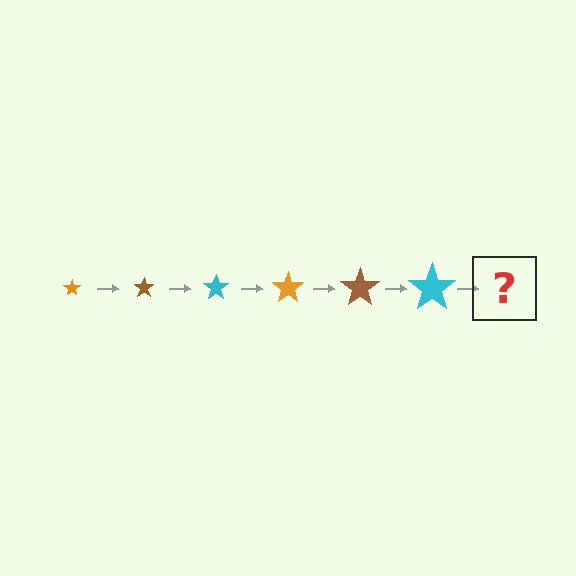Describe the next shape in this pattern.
It should be an orange star, larger than the previous one.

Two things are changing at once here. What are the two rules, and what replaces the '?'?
The two rules are that the star grows larger each step and the color cycles through orange, brown, and cyan. The '?' should be an orange star, larger than the previous one.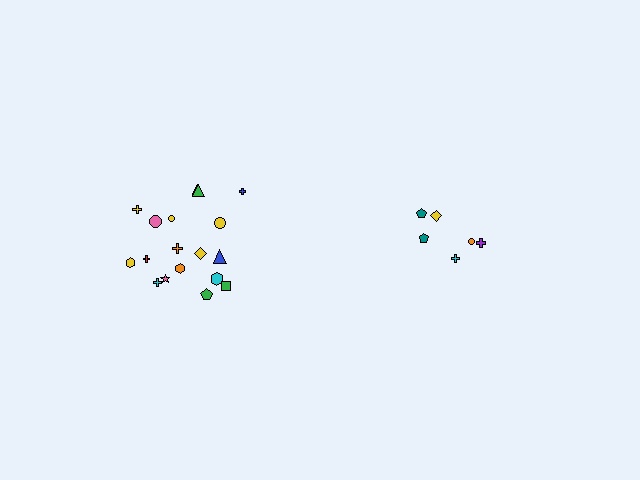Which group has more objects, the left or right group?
The left group.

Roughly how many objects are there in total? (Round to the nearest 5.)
Roughly 25 objects in total.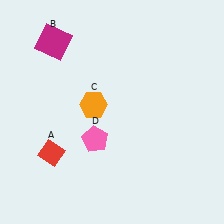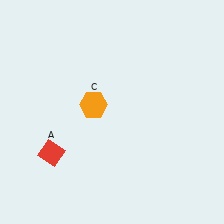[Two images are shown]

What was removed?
The magenta square (B), the pink pentagon (D) were removed in Image 2.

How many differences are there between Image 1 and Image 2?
There are 2 differences between the two images.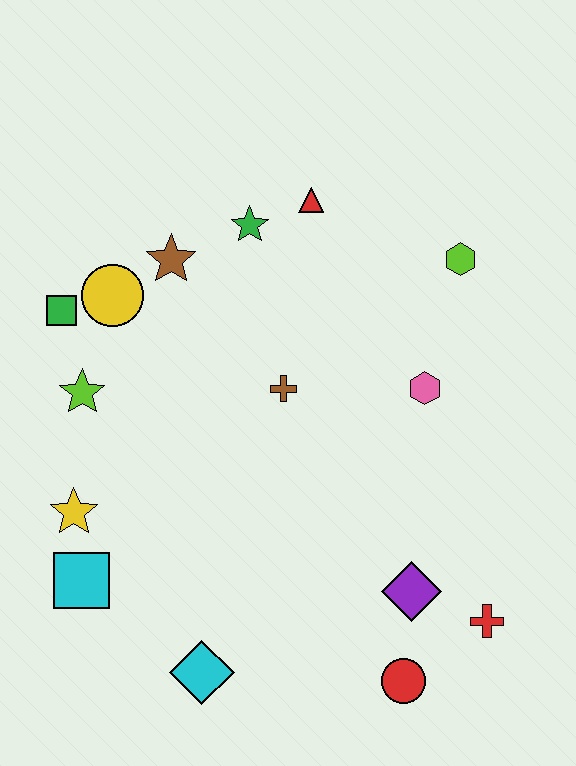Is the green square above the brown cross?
Yes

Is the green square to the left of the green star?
Yes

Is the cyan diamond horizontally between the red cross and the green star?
No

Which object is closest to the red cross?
The purple diamond is closest to the red cross.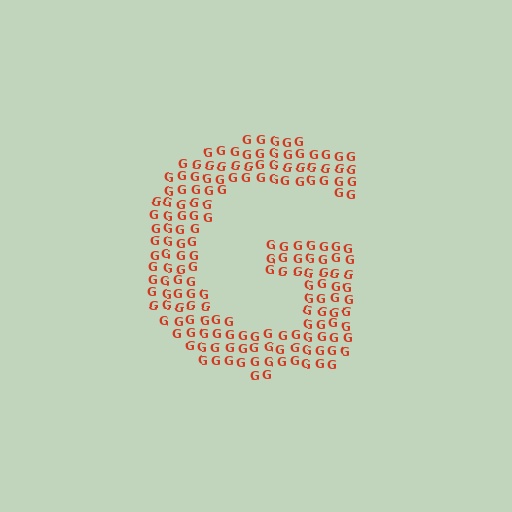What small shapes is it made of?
It is made of small letter G's.